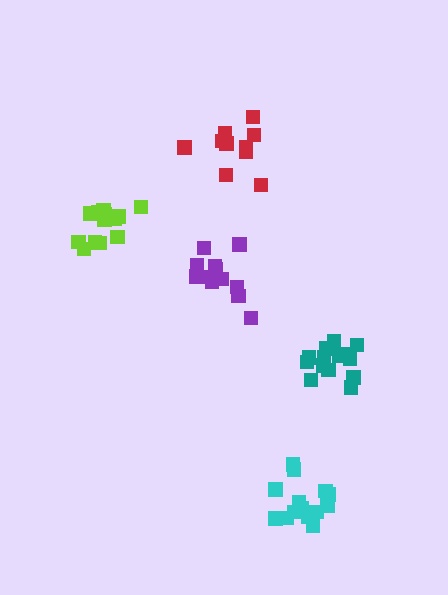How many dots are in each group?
Group 1: 12 dots, Group 2: 10 dots, Group 3: 14 dots, Group 4: 13 dots, Group 5: 14 dots (63 total).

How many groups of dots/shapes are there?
There are 5 groups.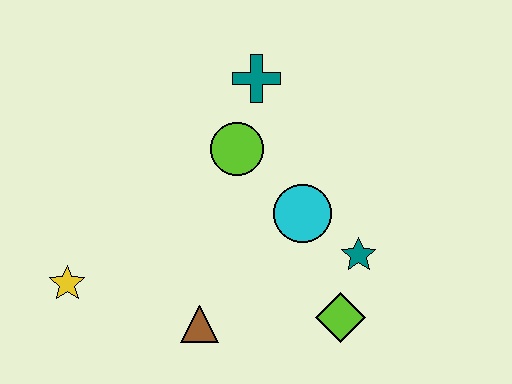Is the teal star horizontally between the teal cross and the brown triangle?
No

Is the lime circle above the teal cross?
No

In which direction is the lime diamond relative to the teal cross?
The lime diamond is below the teal cross.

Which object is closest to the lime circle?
The teal cross is closest to the lime circle.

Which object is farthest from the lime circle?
The yellow star is farthest from the lime circle.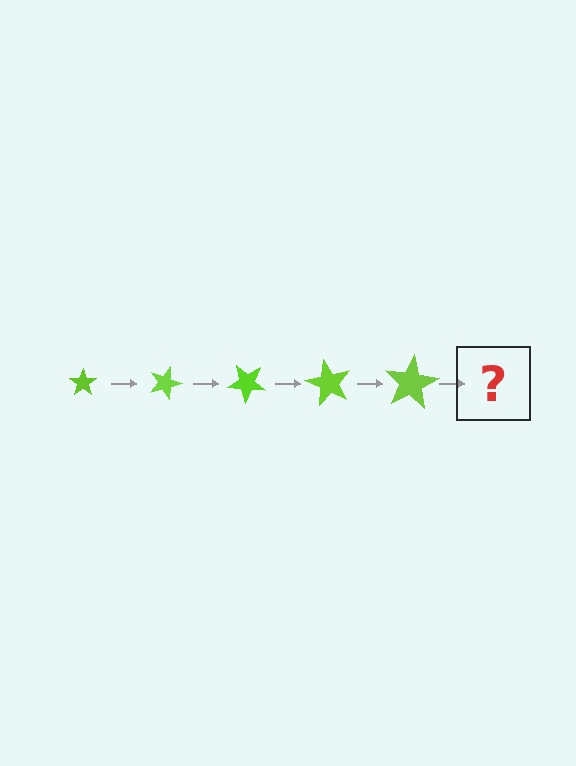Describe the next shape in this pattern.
It should be a star, larger than the previous one and rotated 100 degrees from the start.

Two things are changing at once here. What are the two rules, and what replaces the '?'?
The two rules are that the star grows larger each step and it rotates 20 degrees each step. The '?' should be a star, larger than the previous one and rotated 100 degrees from the start.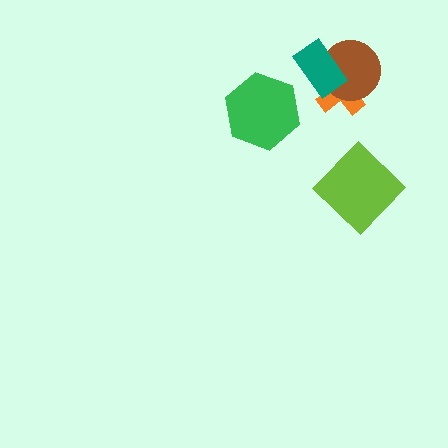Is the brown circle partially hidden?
Yes, it is partially covered by another shape.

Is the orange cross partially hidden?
Yes, it is partially covered by another shape.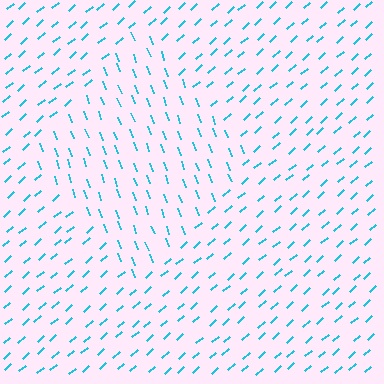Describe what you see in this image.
The image is filled with small cyan line segments. A diamond region in the image has lines oriented differently from the surrounding lines, creating a visible texture boundary.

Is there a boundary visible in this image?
Yes, there is a texture boundary formed by a change in line orientation.